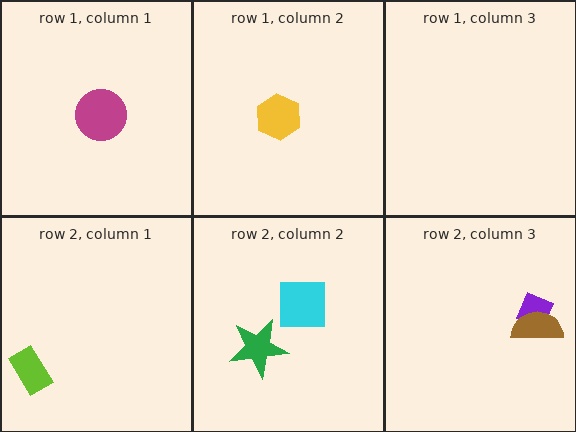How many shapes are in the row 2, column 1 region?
1.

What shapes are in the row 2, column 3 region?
The purple diamond, the brown semicircle.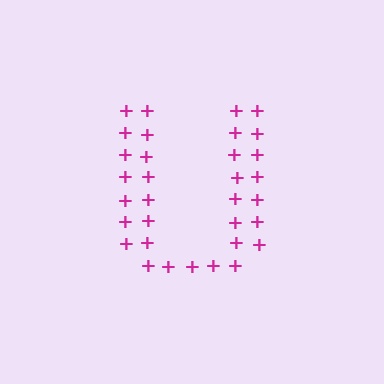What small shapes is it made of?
It is made of small plus signs.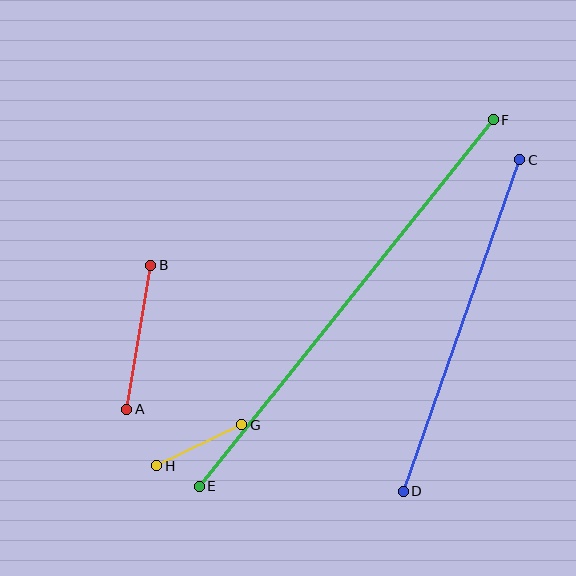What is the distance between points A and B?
The distance is approximately 146 pixels.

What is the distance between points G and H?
The distance is approximately 95 pixels.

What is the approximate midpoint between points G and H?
The midpoint is at approximately (199, 445) pixels.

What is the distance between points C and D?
The distance is approximately 351 pixels.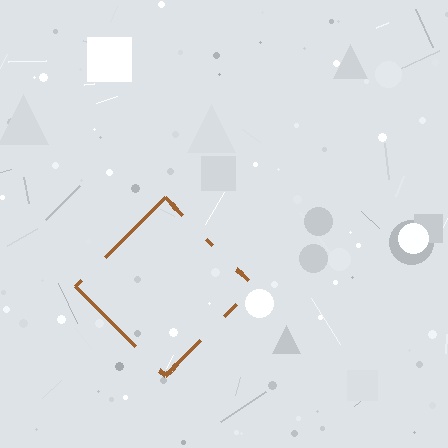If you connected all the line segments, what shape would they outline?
They would outline a diamond.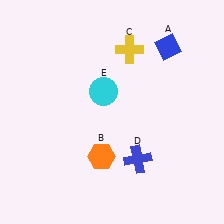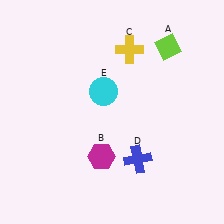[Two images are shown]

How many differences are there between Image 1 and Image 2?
There are 2 differences between the two images.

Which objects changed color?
A changed from blue to lime. B changed from orange to magenta.